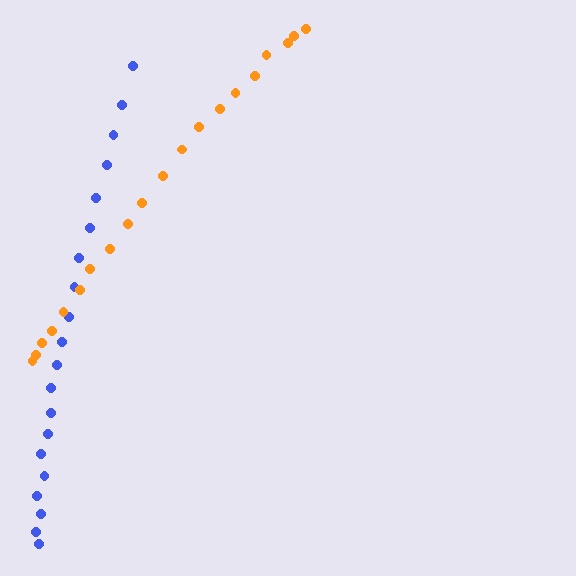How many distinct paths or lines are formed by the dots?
There are 2 distinct paths.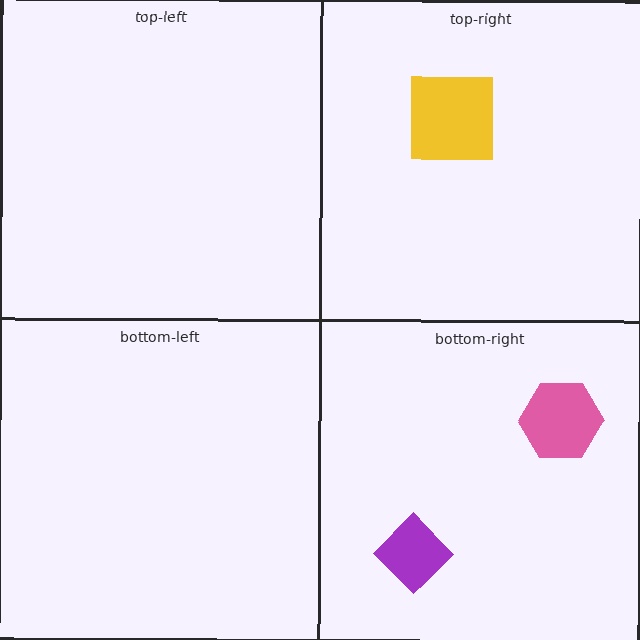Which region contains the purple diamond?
The bottom-right region.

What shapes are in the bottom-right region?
The purple diamond, the pink hexagon.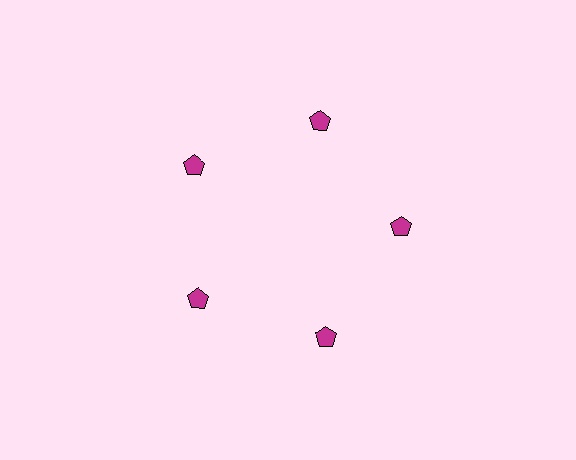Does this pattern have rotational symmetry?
Yes, this pattern has 5-fold rotational symmetry. It looks the same after rotating 72 degrees around the center.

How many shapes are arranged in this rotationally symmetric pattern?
There are 5 shapes, arranged in 5 groups of 1.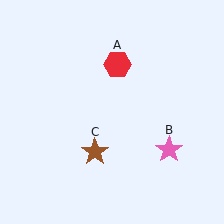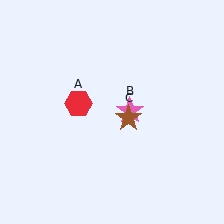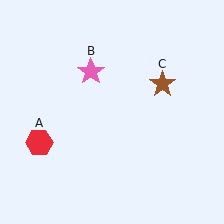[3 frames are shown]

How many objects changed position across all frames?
3 objects changed position: red hexagon (object A), pink star (object B), brown star (object C).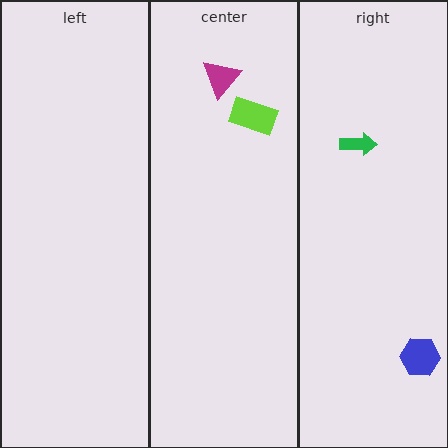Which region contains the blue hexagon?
The right region.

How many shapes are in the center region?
2.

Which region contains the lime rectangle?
The center region.